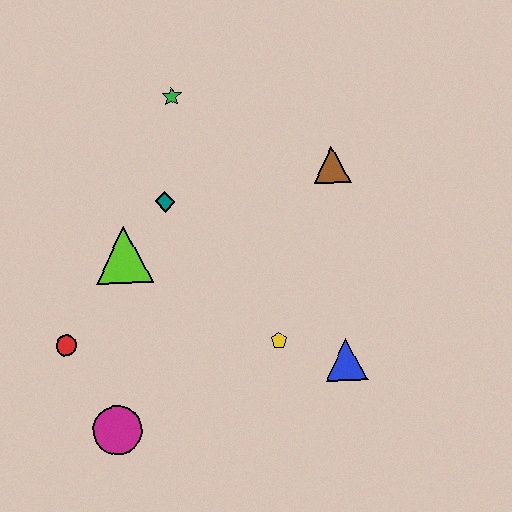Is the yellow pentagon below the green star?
Yes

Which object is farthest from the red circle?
The brown triangle is farthest from the red circle.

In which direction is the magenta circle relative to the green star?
The magenta circle is below the green star.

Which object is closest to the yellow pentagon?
The blue triangle is closest to the yellow pentagon.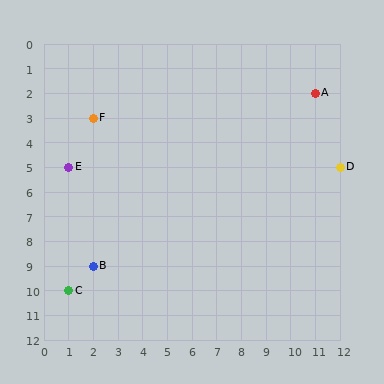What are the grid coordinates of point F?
Point F is at grid coordinates (2, 3).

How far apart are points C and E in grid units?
Points C and E are 5 rows apart.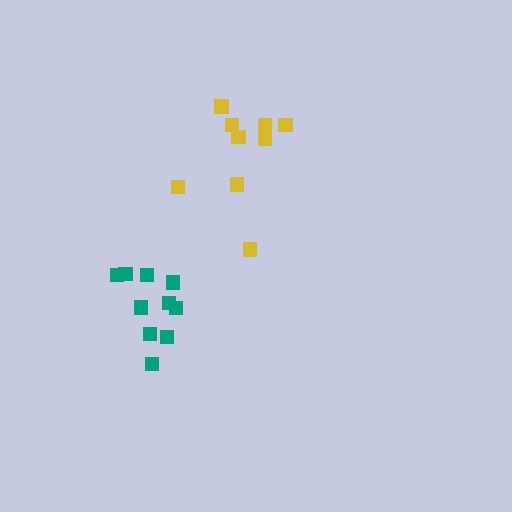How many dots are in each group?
Group 1: 10 dots, Group 2: 9 dots (19 total).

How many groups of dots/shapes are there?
There are 2 groups.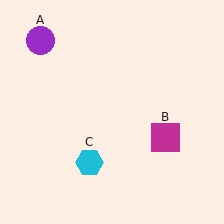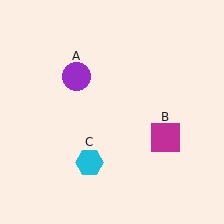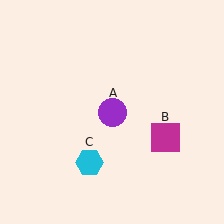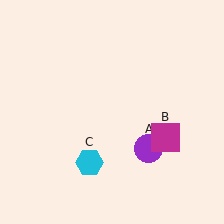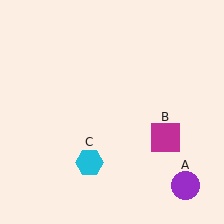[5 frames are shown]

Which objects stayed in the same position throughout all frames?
Magenta square (object B) and cyan hexagon (object C) remained stationary.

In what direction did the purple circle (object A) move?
The purple circle (object A) moved down and to the right.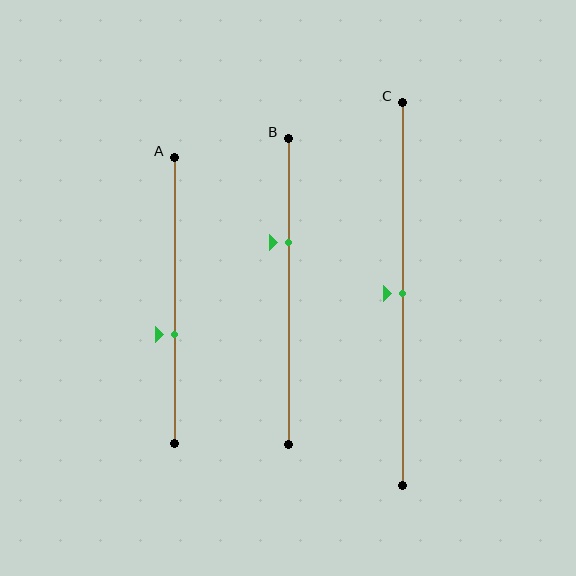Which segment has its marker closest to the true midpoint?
Segment C has its marker closest to the true midpoint.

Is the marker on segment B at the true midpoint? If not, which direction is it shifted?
No, the marker on segment B is shifted upward by about 16% of the segment length.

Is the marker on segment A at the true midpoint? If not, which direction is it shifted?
No, the marker on segment A is shifted downward by about 12% of the segment length.